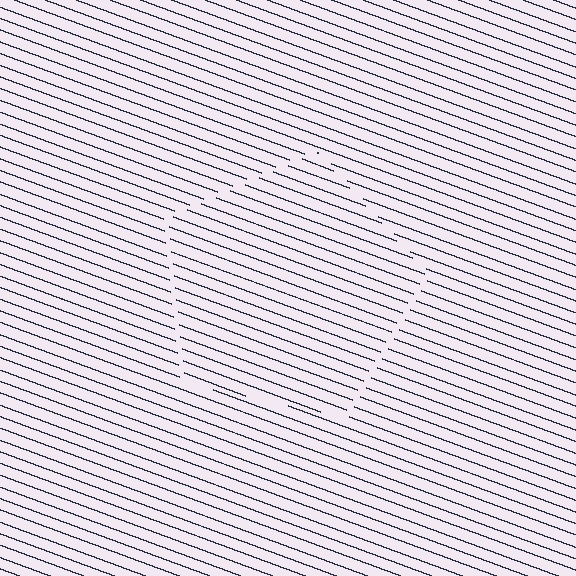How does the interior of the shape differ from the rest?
The interior of the shape contains the same grating, shifted by half a period — the contour is defined by the phase discontinuity where line-ends from the inner and outer gratings abut.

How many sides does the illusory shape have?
5 sides — the line-ends trace a pentagon.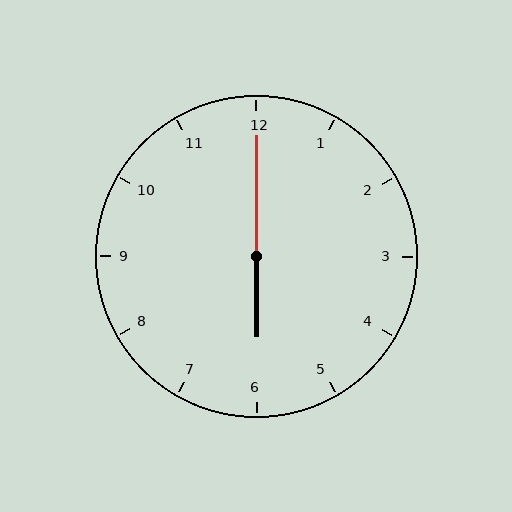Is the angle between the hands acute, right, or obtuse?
It is obtuse.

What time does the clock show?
6:00.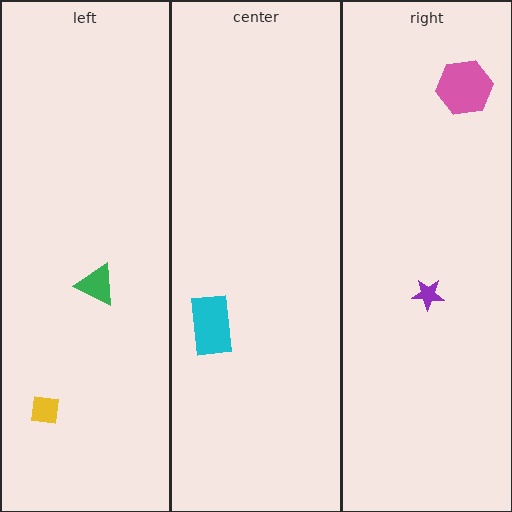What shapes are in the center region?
The cyan rectangle.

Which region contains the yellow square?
The left region.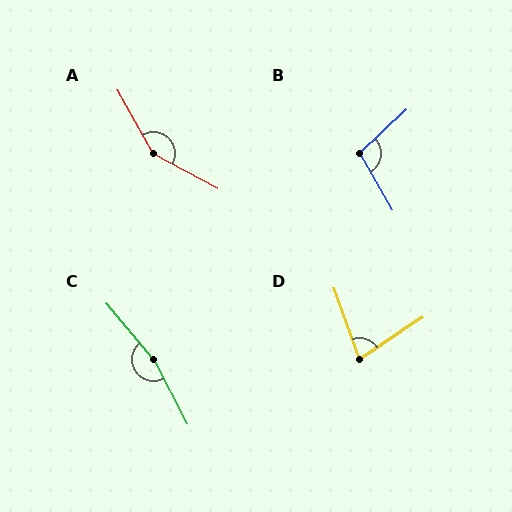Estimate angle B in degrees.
Approximately 102 degrees.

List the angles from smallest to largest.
D (76°), B (102°), A (147°), C (167°).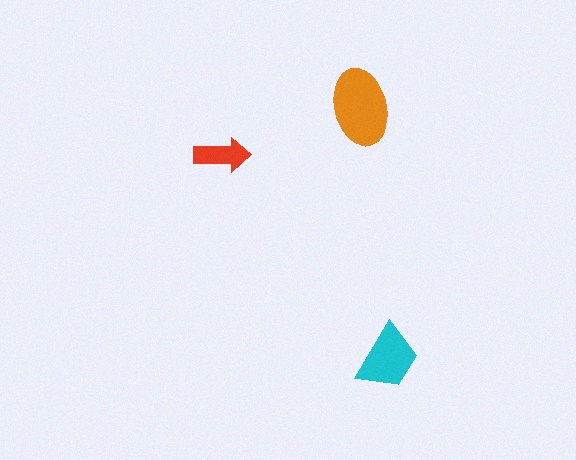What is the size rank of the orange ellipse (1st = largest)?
1st.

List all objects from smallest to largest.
The red arrow, the cyan trapezoid, the orange ellipse.